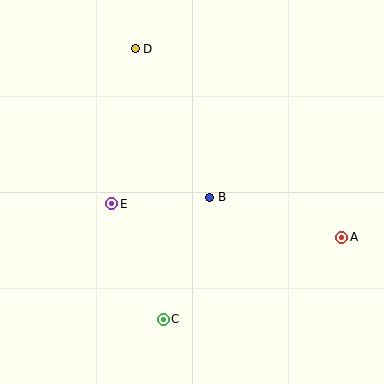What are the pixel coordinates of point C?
Point C is at (163, 319).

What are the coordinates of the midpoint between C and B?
The midpoint between C and B is at (186, 258).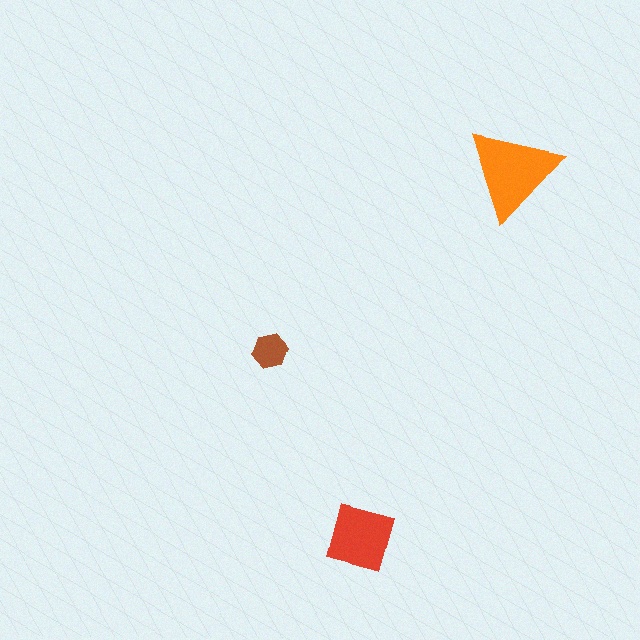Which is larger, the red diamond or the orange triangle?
The orange triangle.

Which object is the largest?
The orange triangle.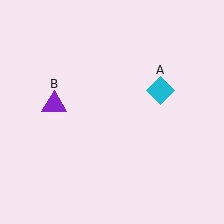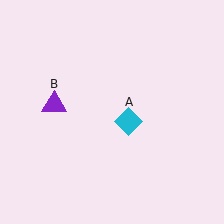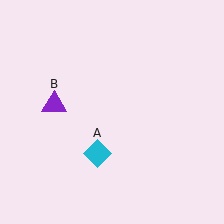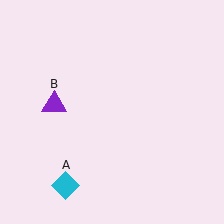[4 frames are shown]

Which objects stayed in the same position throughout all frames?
Purple triangle (object B) remained stationary.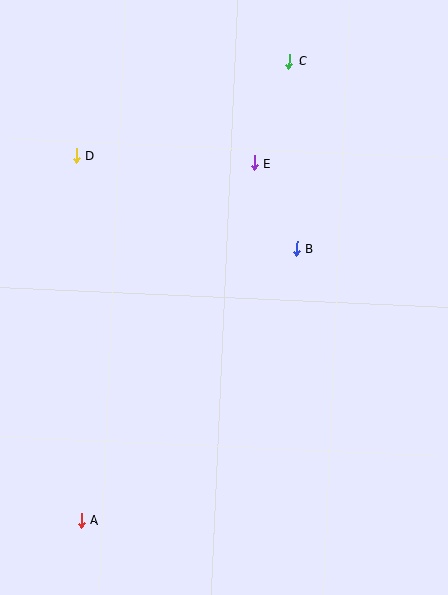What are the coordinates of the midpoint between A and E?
The midpoint between A and E is at (168, 341).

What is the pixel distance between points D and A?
The distance between D and A is 364 pixels.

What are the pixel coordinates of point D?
Point D is at (76, 156).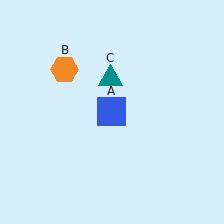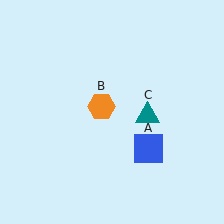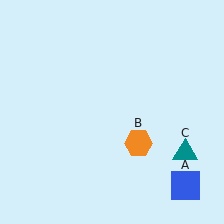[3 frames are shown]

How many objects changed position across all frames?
3 objects changed position: blue square (object A), orange hexagon (object B), teal triangle (object C).